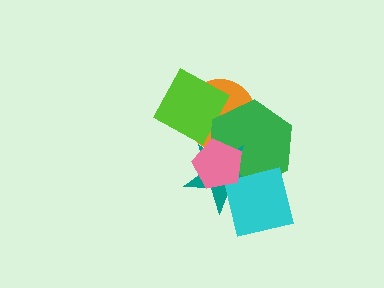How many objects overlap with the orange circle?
4 objects overlap with the orange circle.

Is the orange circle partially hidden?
Yes, it is partially covered by another shape.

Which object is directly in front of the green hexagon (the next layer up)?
The teal star is directly in front of the green hexagon.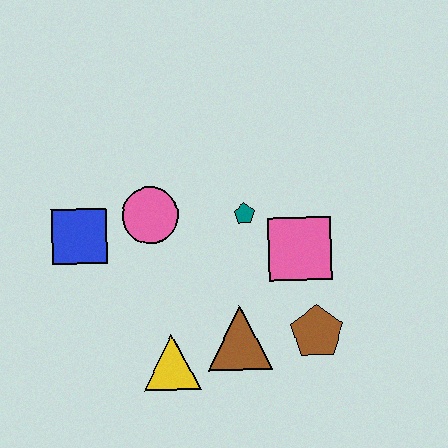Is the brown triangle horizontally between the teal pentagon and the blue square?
Yes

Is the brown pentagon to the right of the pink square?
Yes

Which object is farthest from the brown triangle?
The blue square is farthest from the brown triangle.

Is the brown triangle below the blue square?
Yes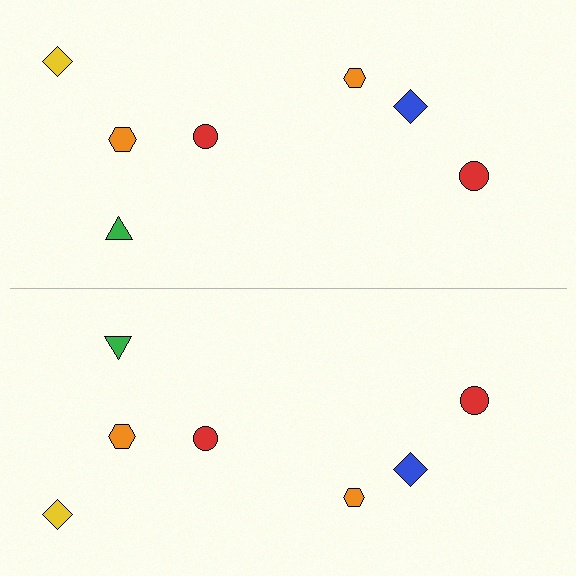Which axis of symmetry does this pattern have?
The pattern has a horizontal axis of symmetry running through the center of the image.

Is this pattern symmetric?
Yes, this pattern has bilateral (reflection) symmetry.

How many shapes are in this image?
There are 14 shapes in this image.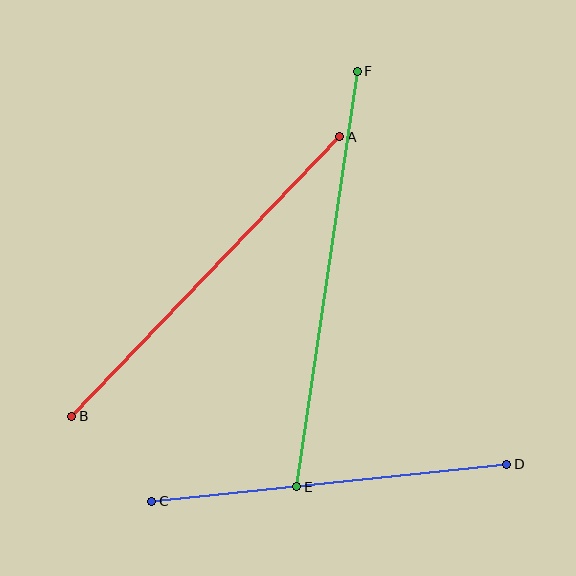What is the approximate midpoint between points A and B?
The midpoint is at approximately (206, 277) pixels.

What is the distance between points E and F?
The distance is approximately 420 pixels.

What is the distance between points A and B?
The distance is approximately 387 pixels.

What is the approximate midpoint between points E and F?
The midpoint is at approximately (327, 279) pixels.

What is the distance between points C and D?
The distance is approximately 357 pixels.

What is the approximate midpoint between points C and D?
The midpoint is at approximately (329, 483) pixels.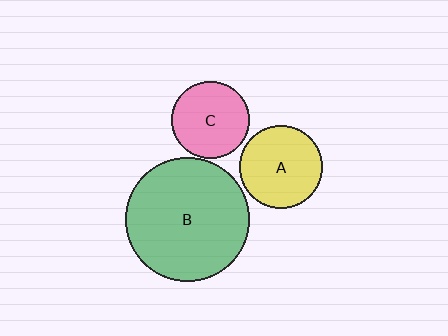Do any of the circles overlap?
No, none of the circles overlap.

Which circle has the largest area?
Circle B (green).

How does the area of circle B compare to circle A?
Approximately 2.2 times.